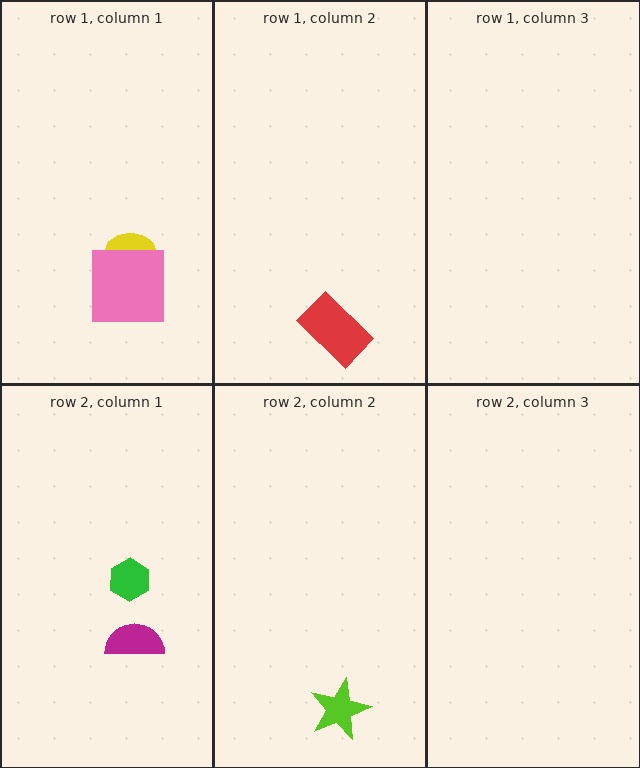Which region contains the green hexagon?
The row 2, column 1 region.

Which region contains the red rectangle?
The row 1, column 2 region.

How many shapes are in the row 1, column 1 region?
2.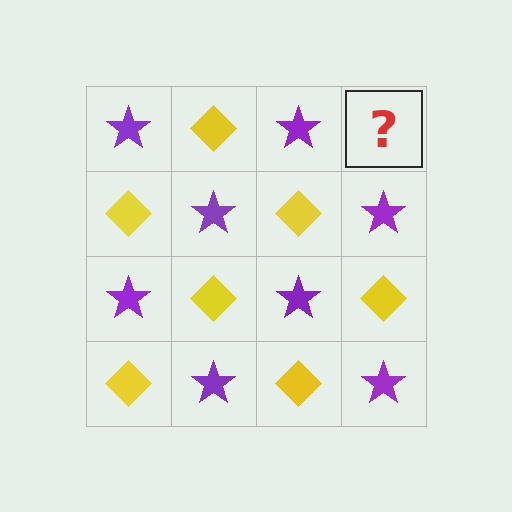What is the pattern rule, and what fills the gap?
The rule is that it alternates purple star and yellow diamond in a checkerboard pattern. The gap should be filled with a yellow diamond.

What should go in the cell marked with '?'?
The missing cell should contain a yellow diamond.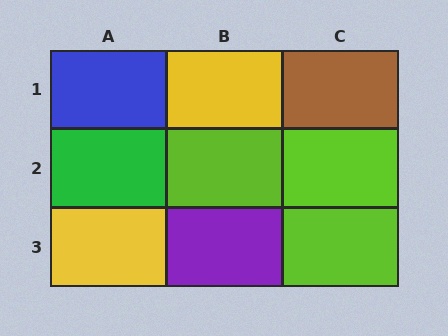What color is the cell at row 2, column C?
Lime.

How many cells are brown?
1 cell is brown.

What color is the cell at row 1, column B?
Yellow.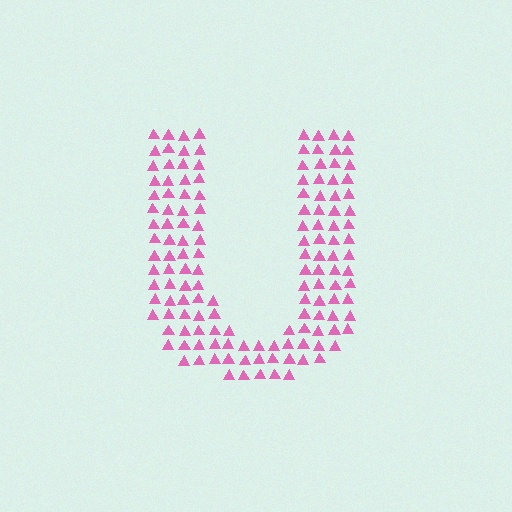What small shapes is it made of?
It is made of small triangles.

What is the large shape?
The large shape is the letter U.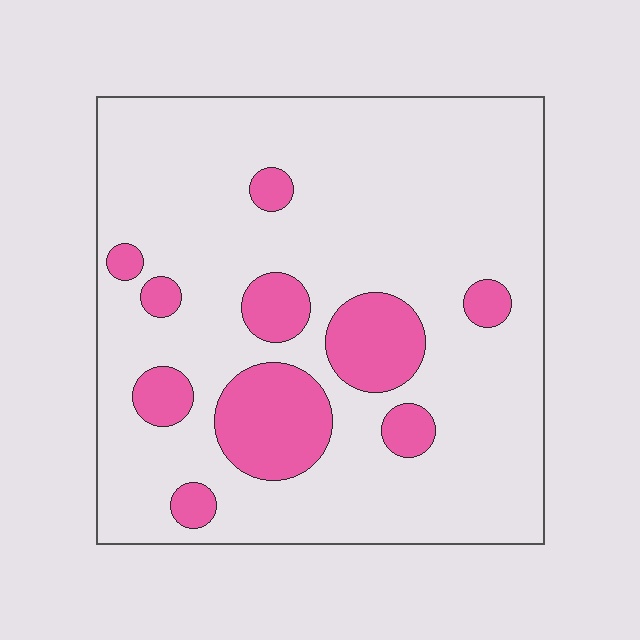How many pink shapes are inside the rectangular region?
10.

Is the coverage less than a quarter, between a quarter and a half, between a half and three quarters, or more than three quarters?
Less than a quarter.